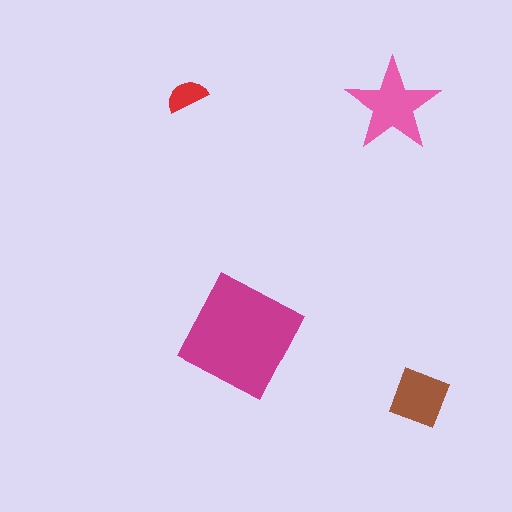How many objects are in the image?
There are 4 objects in the image.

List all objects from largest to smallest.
The magenta square, the pink star, the brown diamond, the red semicircle.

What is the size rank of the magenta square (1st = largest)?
1st.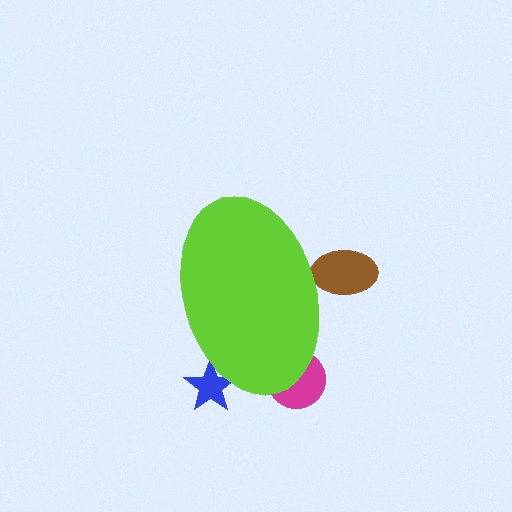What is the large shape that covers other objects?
A lime ellipse.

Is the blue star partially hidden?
Yes, the blue star is partially hidden behind the lime ellipse.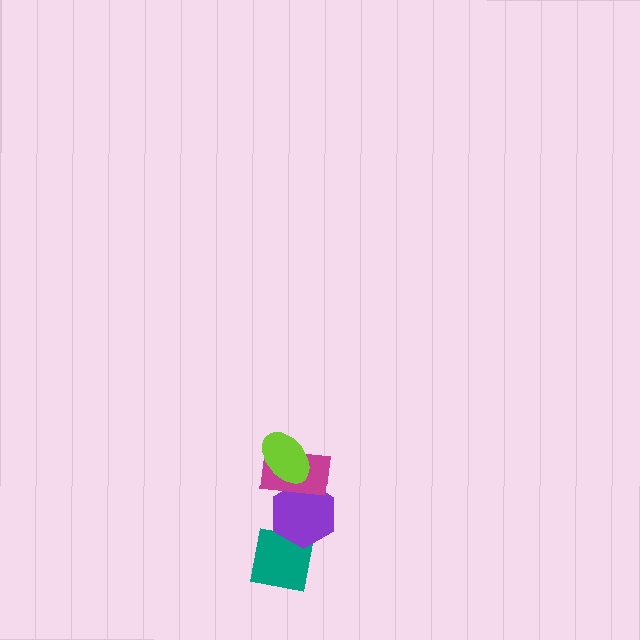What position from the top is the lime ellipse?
The lime ellipse is 1st from the top.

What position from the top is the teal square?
The teal square is 4th from the top.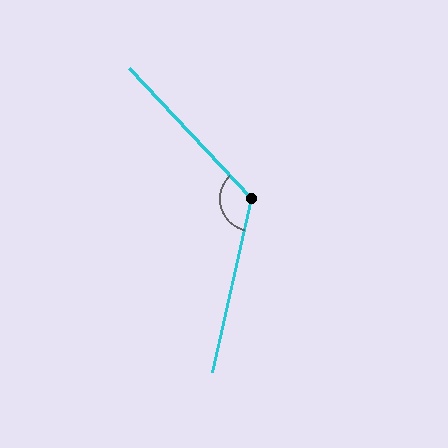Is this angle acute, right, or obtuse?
It is obtuse.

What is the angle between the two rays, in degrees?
Approximately 124 degrees.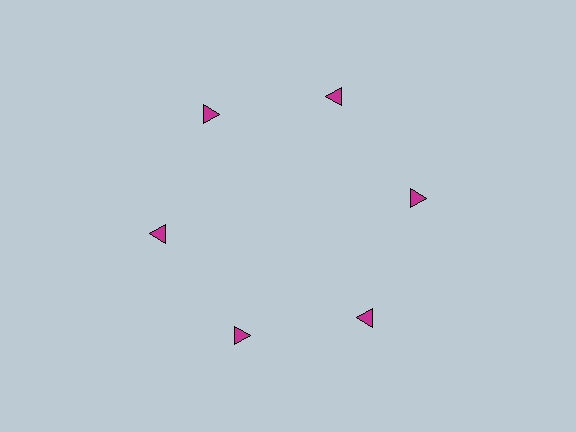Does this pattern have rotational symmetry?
Yes, this pattern has 6-fold rotational symmetry. It looks the same after rotating 60 degrees around the center.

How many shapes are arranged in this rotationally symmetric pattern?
There are 6 shapes, arranged in 6 groups of 1.